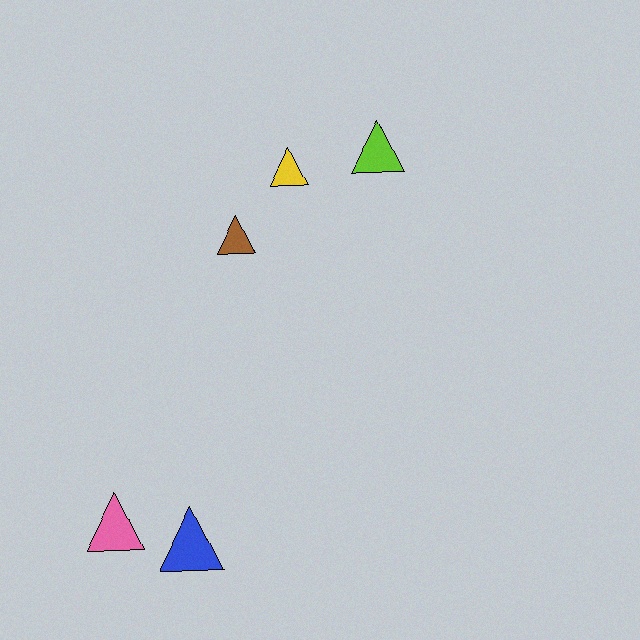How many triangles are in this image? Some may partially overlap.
There are 5 triangles.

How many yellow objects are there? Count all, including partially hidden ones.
There is 1 yellow object.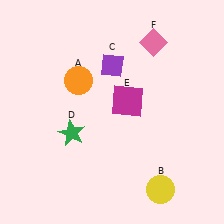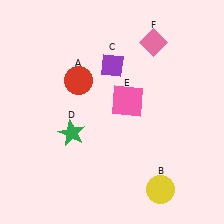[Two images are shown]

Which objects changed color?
A changed from orange to red. E changed from magenta to pink.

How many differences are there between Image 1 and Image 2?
There are 2 differences between the two images.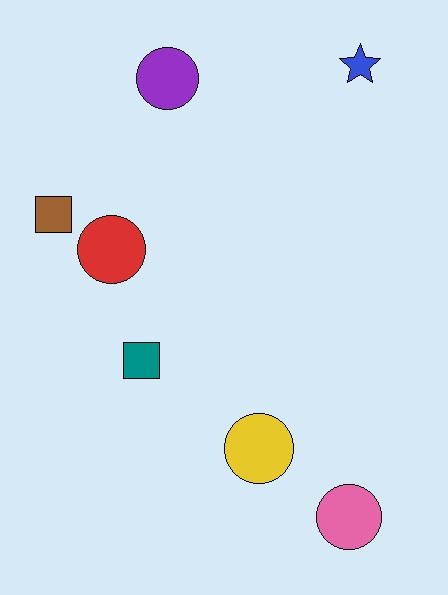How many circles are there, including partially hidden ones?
There are 4 circles.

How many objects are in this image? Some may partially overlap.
There are 7 objects.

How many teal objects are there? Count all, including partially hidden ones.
There is 1 teal object.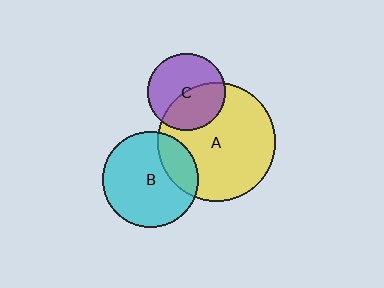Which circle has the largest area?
Circle A (yellow).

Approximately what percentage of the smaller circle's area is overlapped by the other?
Approximately 25%.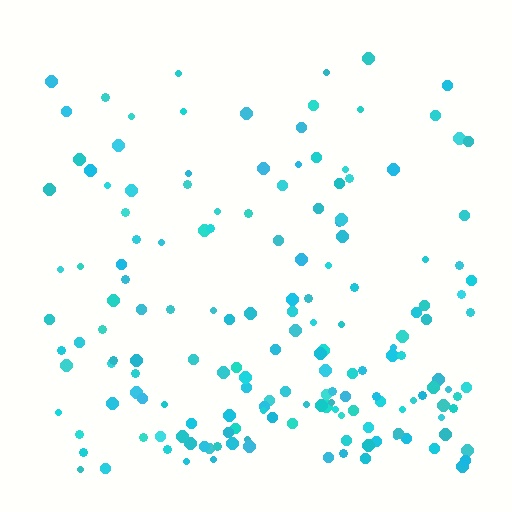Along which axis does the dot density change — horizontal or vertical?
Vertical.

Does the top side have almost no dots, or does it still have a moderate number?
Still a moderate number, just noticeably fewer than the bottom.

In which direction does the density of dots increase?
From top to bottom, with the bottom side densest.